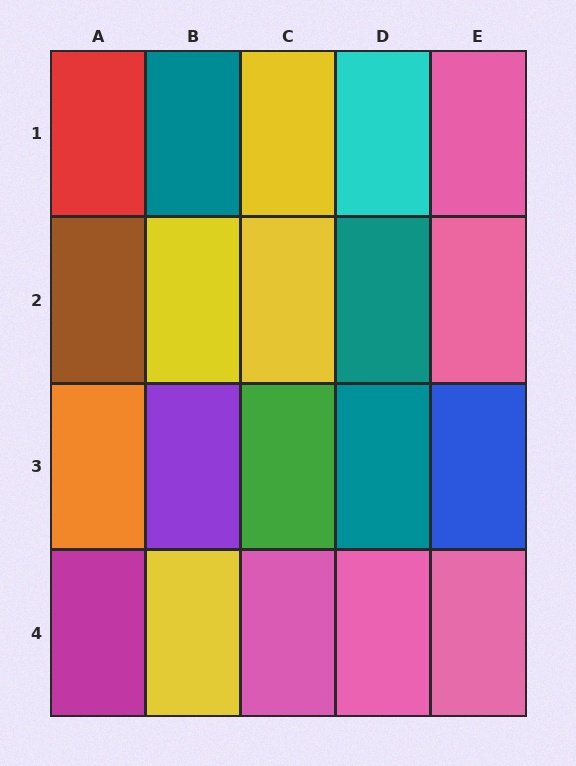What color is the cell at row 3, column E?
Blue.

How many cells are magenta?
1 cell is magenta.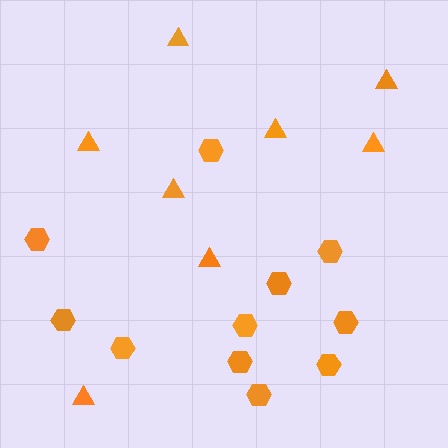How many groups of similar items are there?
There are 2 groups: one group of triangles (8) and one group of hexagons (11).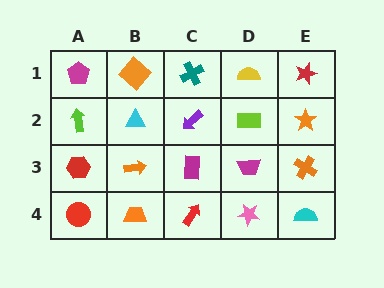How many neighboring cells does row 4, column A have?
2.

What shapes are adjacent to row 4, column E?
An orange cross (row 3, column E), a pink star (row 4, column D).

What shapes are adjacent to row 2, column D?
A yellow semicircle (row 1, column D), a magenta trapezoid (row 3, column D), a purple arrow (row 2, column C), an orange star (row 2, column E).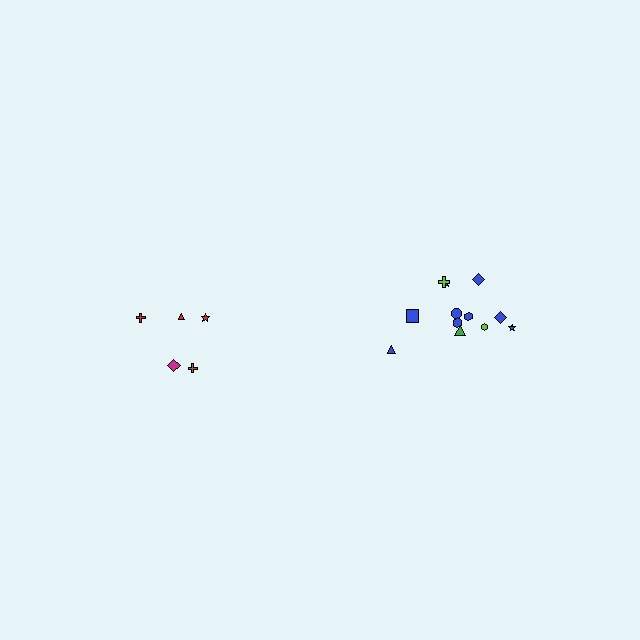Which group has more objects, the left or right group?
The right group.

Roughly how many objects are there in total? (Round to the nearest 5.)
Roughly 15 objects in total.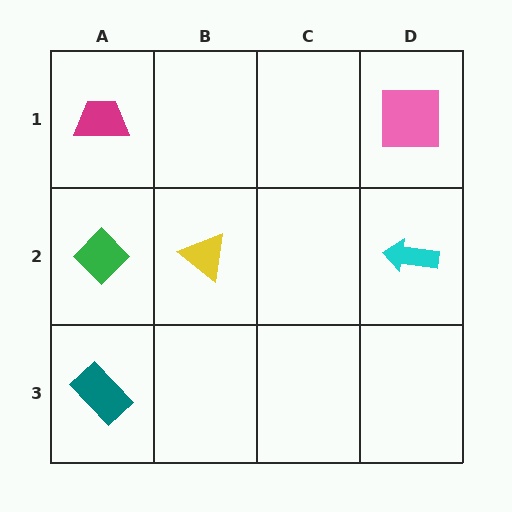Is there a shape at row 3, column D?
No, that cell is empty.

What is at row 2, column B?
A yellow triangle.